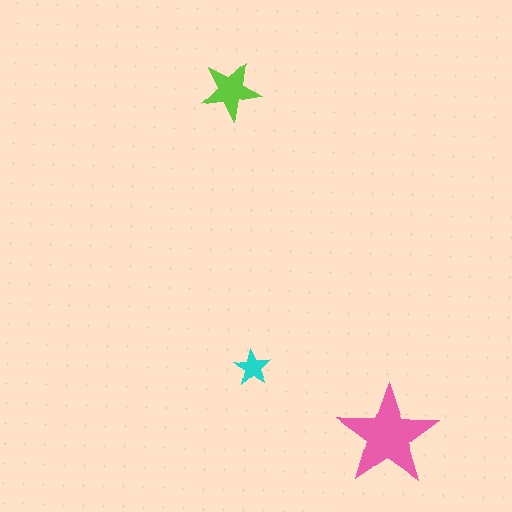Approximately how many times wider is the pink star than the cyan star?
About 3 times wider.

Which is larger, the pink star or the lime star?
The pink one.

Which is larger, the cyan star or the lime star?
The lime one.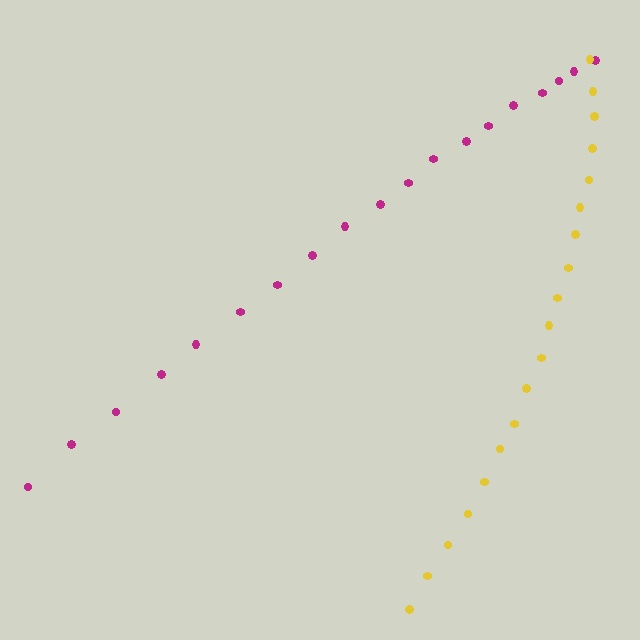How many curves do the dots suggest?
There are 2 distinct paths.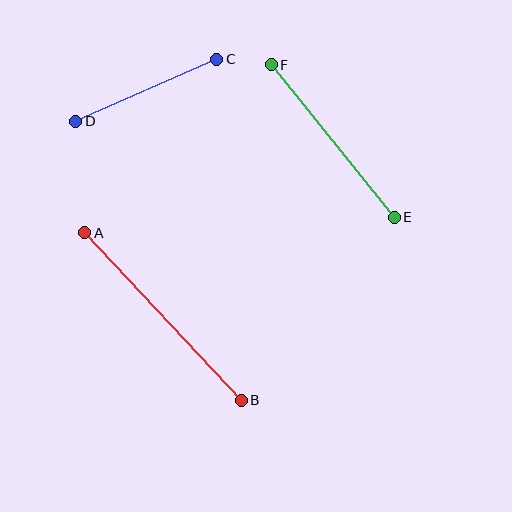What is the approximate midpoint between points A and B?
The midpoint is at approximately (163, 317) pixels.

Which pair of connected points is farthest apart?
Points A and B are farthest apart.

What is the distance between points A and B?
The distance is approximately 229 pixels.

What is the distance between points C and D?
The distance is approximately 154 pixels.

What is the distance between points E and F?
The distance is approximately 196 pixels.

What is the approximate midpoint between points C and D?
The midpoint is at approximately (146, 90) pixels.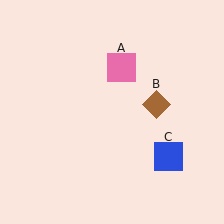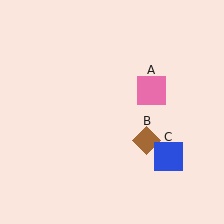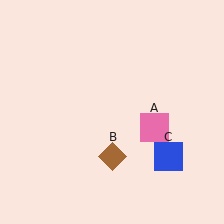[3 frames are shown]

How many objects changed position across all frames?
2 objects changed position: pink square (object A), brown diamond (object B).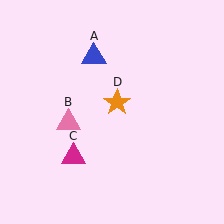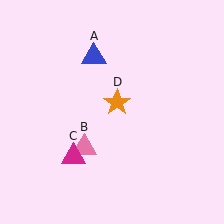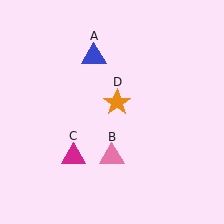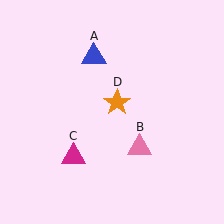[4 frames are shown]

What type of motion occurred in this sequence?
The pink triangle (object B) rotated counterclockwise around the center of the scene.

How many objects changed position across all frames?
1 object changed position: pink triangle (object B).